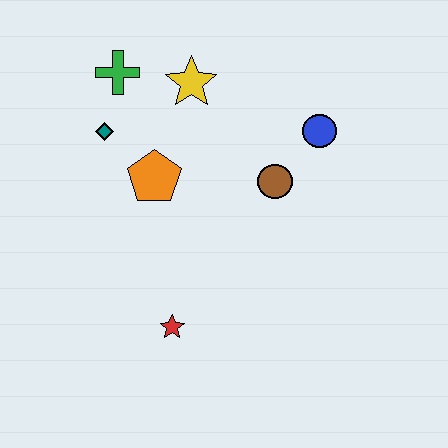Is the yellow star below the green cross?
Yes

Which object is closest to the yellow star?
The green cross is closest to the yellow star.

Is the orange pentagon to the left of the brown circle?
Yes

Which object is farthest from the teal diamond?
The blue circle is farthest from the teal diamond.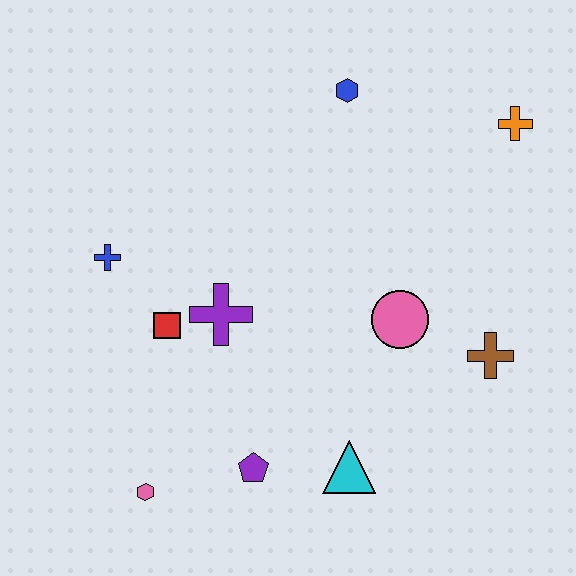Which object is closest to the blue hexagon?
The orange cross is closest to the blue hexagon.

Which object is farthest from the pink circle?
The pink hexagon is farthest from the pink circle.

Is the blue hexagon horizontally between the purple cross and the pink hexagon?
No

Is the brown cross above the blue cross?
No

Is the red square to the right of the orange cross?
No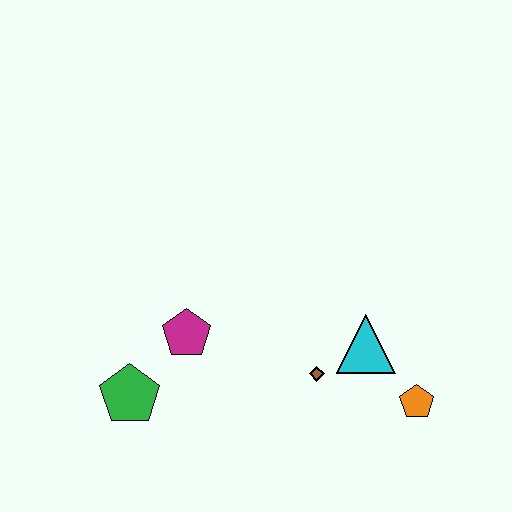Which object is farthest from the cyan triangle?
The green pentagon is farthest from the cyan triangle.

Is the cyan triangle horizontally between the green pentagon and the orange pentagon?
Yes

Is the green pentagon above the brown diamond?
No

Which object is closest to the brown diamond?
The cyan triangle is closest to the brown diamond.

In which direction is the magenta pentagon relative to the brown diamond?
The magenta pentagon is to the left of the brown diamond.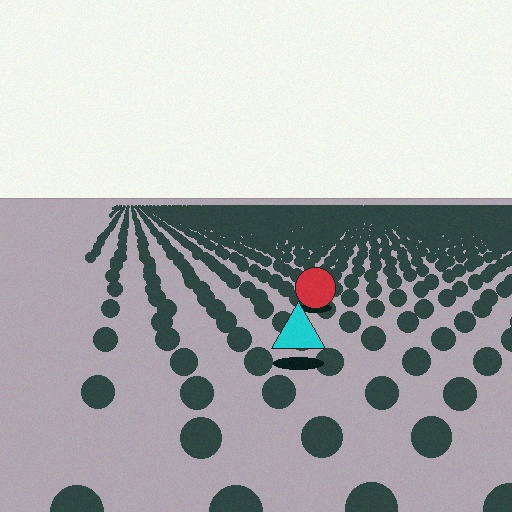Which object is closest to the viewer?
The cyan triangle is closest. The texture marks near it are larger and more spread out.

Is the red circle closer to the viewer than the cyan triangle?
No. The cyan triangle is closer — you can tell from the texture gradient: the ground texture is coarser near it.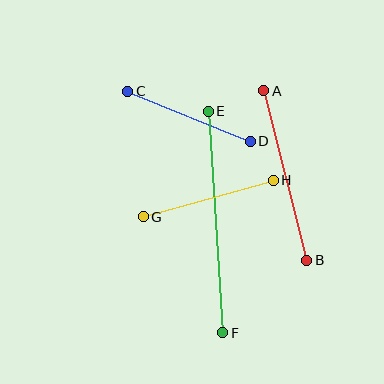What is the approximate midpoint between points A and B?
The midpoint is at approximately (285, 175) pixels.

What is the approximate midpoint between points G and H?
The midpoint is at approximately (208, 199) pixels.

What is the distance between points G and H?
The distance is approximately 135 pixels.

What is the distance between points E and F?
The distance is approximately 222 pixels.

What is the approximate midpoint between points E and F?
The midpoint is at approximately (215, 222) pixels.